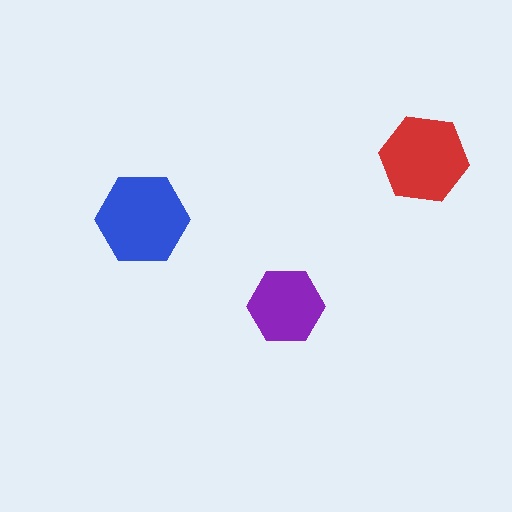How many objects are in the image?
There are 3 objects in the image.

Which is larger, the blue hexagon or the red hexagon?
The blue one.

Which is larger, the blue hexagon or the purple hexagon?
The blue one.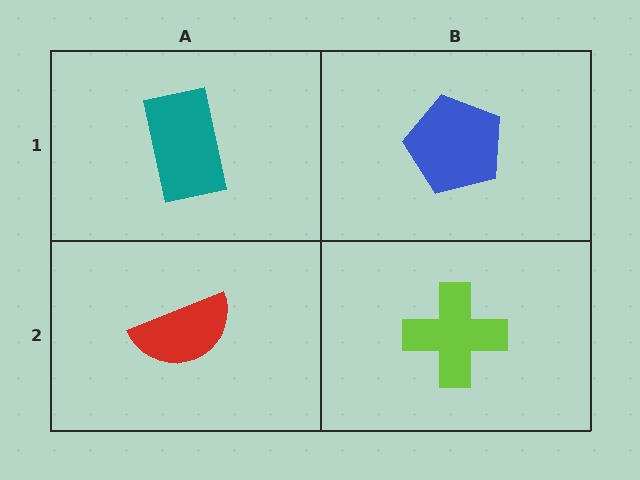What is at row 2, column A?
A red semicircle.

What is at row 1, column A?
A teal rectangle.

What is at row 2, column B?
A lime cross.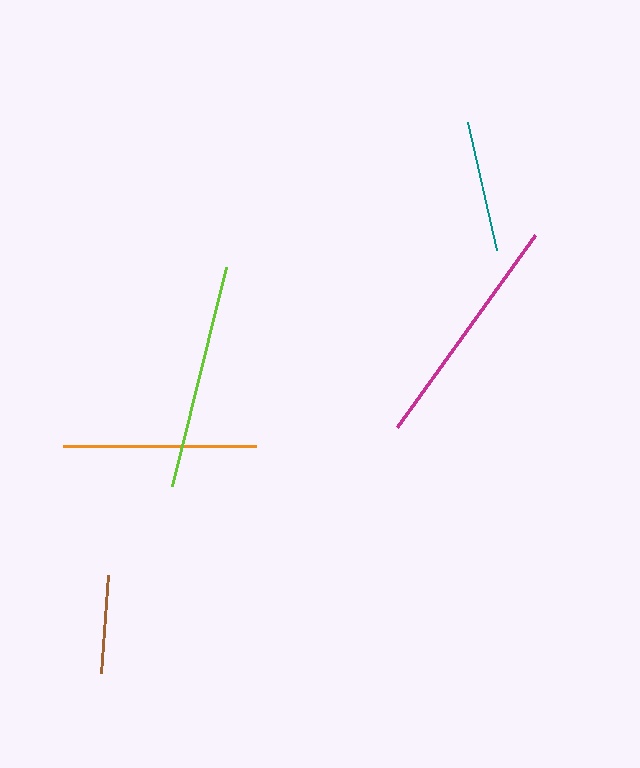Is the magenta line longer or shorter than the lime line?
The magenta line is longer than the lime line.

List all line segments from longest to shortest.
From longest to shortest: magenta, lime, orange, teal, brown.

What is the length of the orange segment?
The orange segment is approximately 194 pixels long.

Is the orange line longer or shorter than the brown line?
The orange line is longer than the brown line.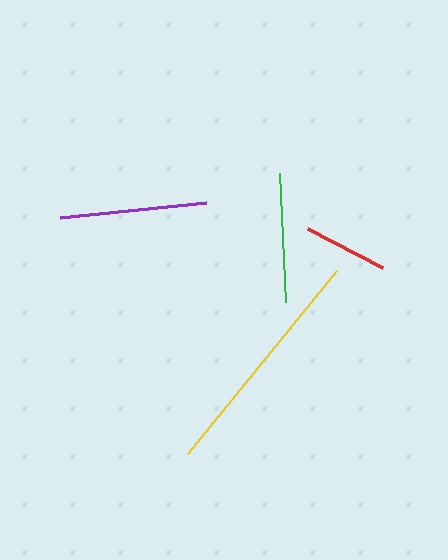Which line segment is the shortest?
The red line is the shortest at approximately 85 pixels.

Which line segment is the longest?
The yellow line is the longest at approximately 236 pixels.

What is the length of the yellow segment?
The yellow segment is approximately 236 pixels long.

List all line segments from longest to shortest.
From longest to shortest: yellow, purple, green, red.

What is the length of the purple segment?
The purple segment is approximately 148 pixels long.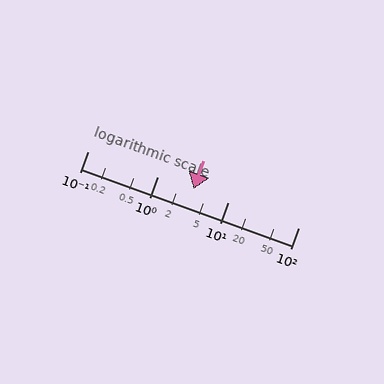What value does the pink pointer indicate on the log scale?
The pointer indicates approximately 3.2.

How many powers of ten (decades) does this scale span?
The scale spans 3 decades, from 0.1 to 100.